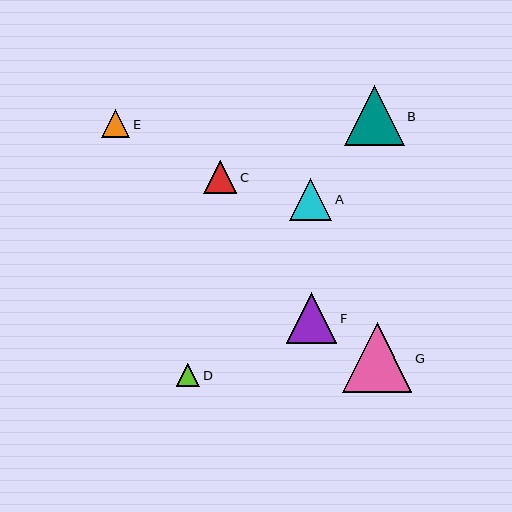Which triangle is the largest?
Triangle G is the largest with a size of approximately 70 pixels.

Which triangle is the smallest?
Triangle D is the smallest with a size of approximately 23 pixels.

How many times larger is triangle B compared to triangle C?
Triangle B is approximately 1.8 times the size of triangle C.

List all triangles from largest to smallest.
From largest to smallest: G, B, F, A, C, E, D.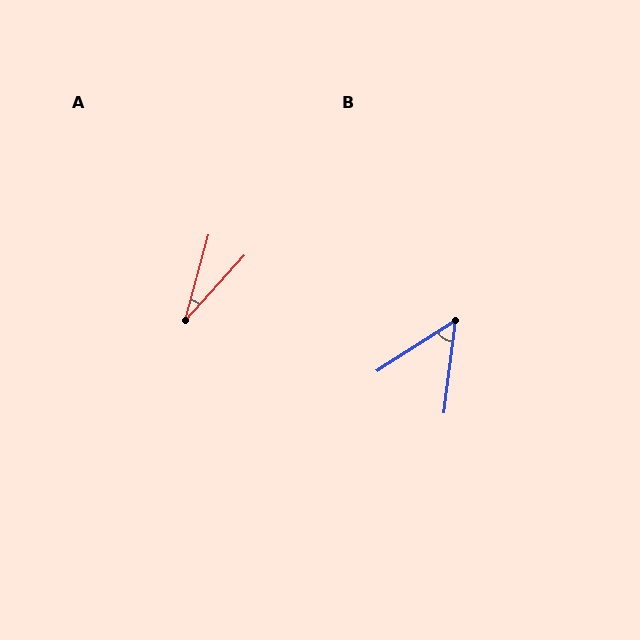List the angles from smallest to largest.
A (27°), B (50°).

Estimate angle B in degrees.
Approximately 50 degrees.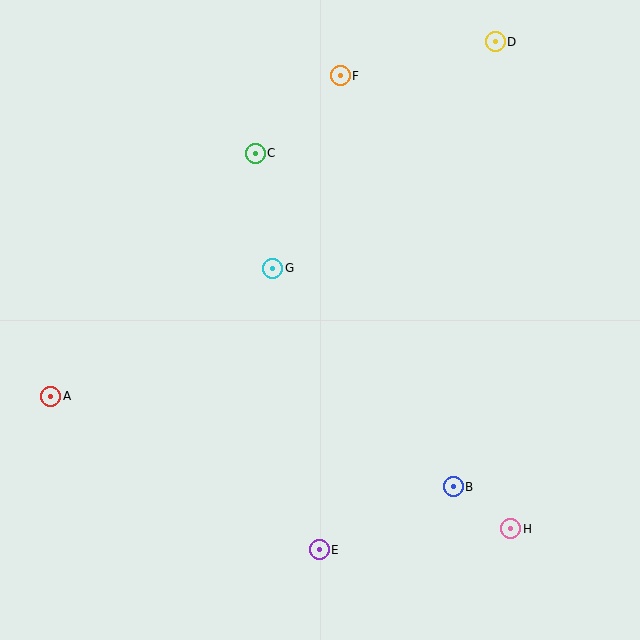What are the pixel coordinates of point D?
Point D is at (495, 42).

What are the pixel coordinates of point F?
Point F is at (340, 76).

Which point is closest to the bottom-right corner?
Point H is closest to the bottom-right corner.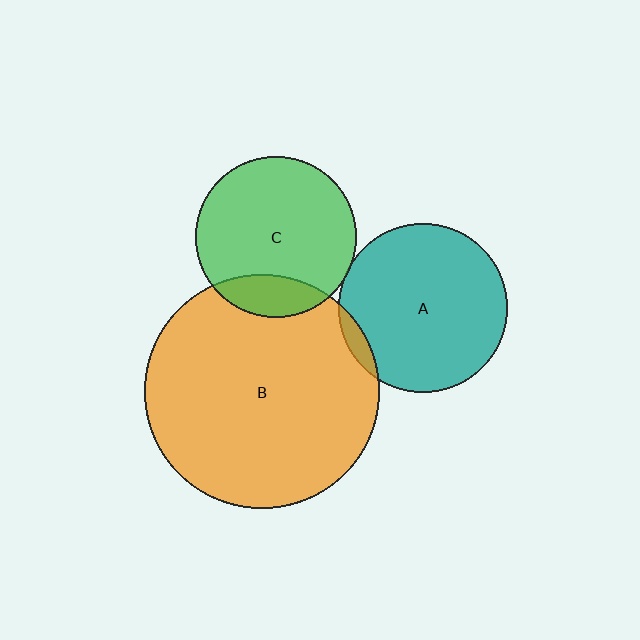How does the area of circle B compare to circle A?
Approximately 1.9 times.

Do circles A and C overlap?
Yes.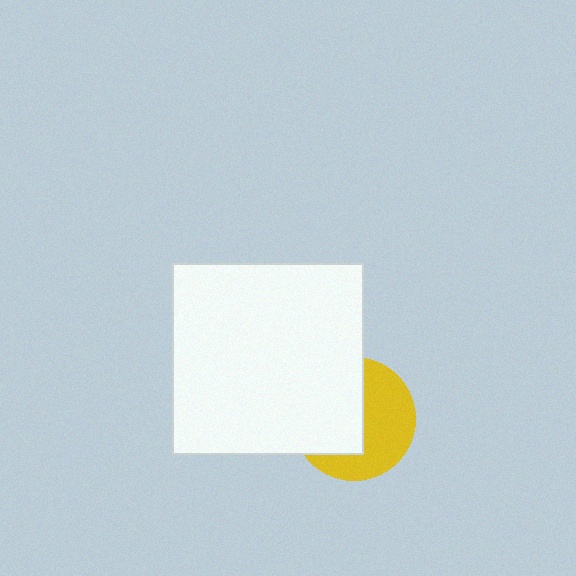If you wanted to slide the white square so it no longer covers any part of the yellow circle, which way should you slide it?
Slide it left — that is the most direct way to separate the two shapes.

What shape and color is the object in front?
The object in front is a white square.